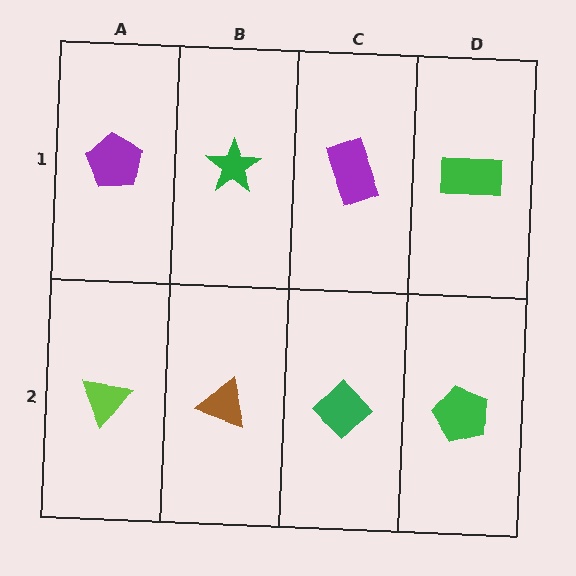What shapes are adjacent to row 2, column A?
A purple pentagon (row 1, column A), a brown triangle (row 2, column B).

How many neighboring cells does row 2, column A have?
2.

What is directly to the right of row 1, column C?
A green rectangle.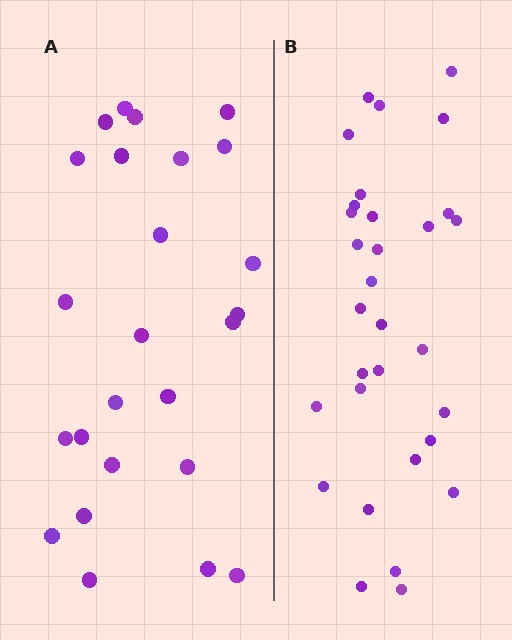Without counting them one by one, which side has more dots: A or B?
Region B (the right region) has more dots.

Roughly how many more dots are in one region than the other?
Region B has about 6 more dots than region A.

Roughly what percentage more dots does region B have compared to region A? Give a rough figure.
About 25% more.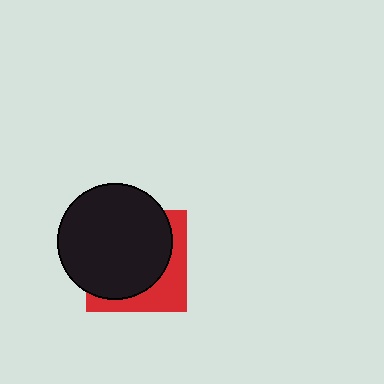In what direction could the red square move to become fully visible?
The red square could move toward the lower-right. That would shift it out from behind the black circle entirely.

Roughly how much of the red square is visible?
A small part of it is visible (roughly 33%).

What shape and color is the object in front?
The object in front is a black circle.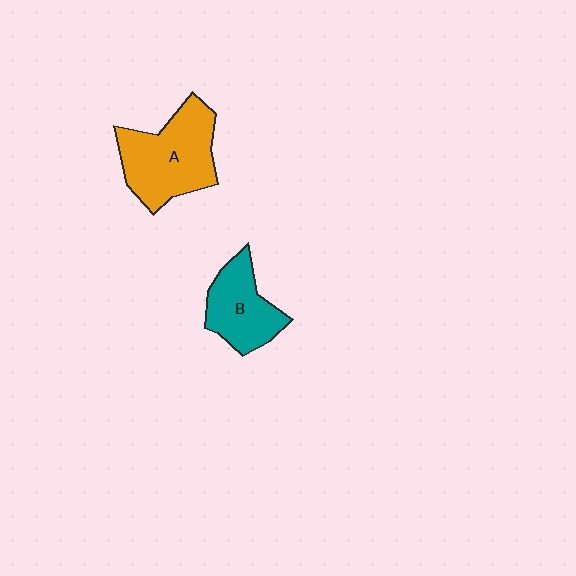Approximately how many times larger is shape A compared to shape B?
Approximately 1.5 times.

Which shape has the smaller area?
Shape B (teal).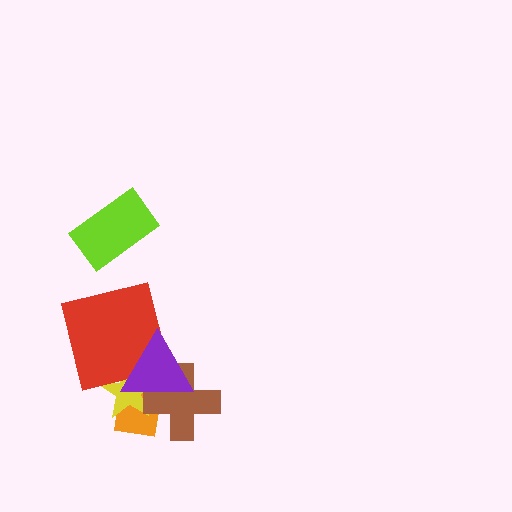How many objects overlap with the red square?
3 objects overlap with the red square.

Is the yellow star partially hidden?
Yes, it is partially covered by another shape.